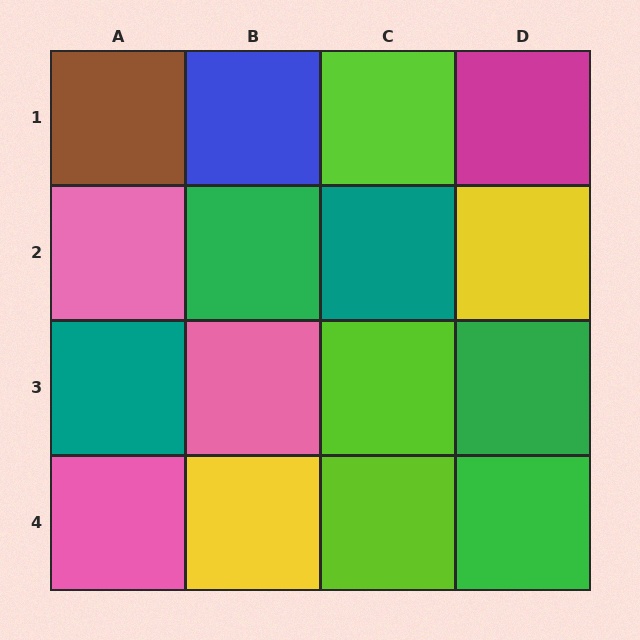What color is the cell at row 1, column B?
Blue.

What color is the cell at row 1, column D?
Magenta.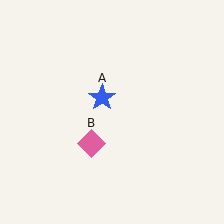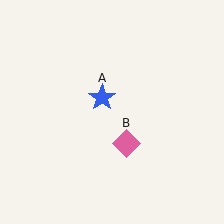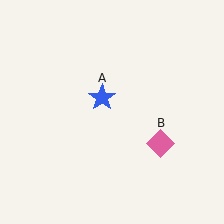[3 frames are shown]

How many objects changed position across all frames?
1 object changed position: pink diamond (object B).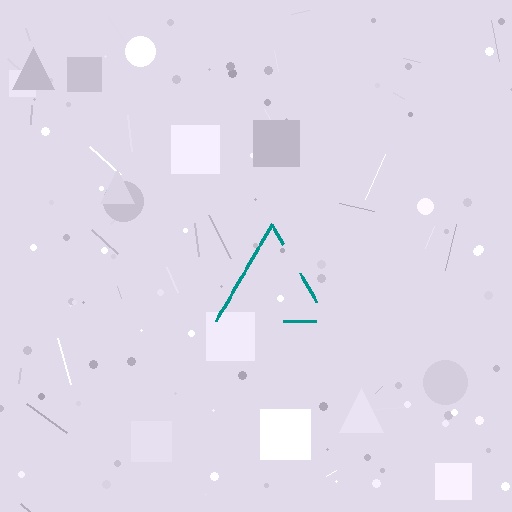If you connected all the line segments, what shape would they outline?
They would outline a triangle.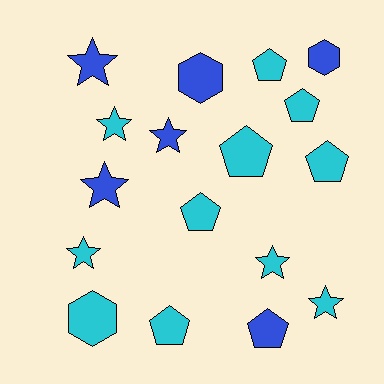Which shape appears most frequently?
Star, with 7 objects.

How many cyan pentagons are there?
There are 6 cyan pentagons.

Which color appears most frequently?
Cyan, with 11 objects.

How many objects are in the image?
There are 17 objects.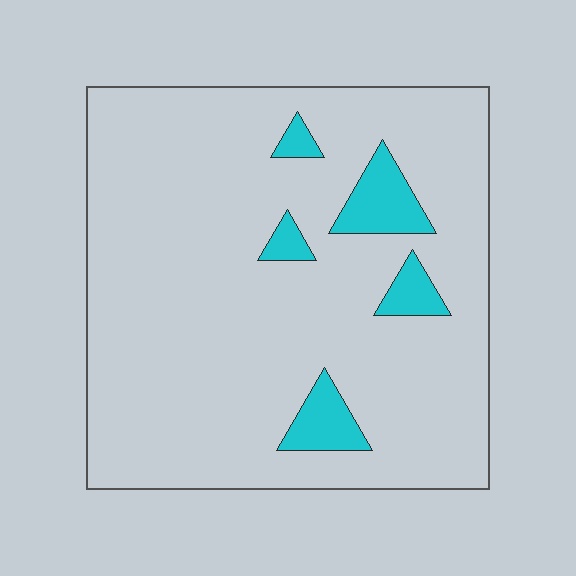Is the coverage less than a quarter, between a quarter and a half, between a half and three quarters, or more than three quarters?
Less than a quarter.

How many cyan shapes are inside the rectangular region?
5.